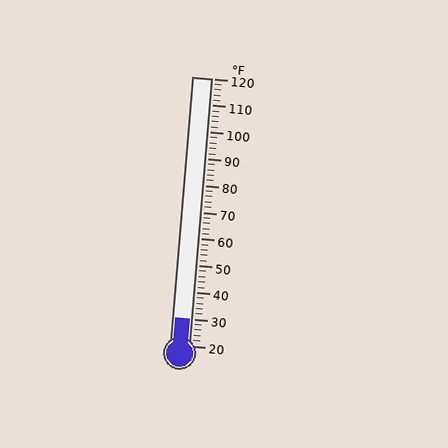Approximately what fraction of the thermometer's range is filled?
The thermometer is filled to approximately 10% of its range.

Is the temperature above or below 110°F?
The temperature is below 110°F.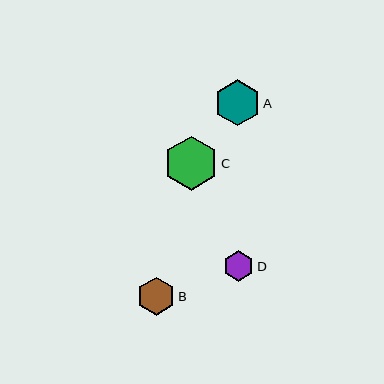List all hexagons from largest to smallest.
From largest to smallest: C, A, B, D.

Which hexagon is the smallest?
Hexagon D is the smallest with a size of approximately 31 pixels.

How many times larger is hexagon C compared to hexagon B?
Hexagon C is approximately 1.4 times the size of hexagon B.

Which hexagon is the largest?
Hexagon C is the largest with a size of approximately 54 pixels.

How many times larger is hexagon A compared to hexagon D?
Hexagon A is approximately 1.5 times the size of hexagon D.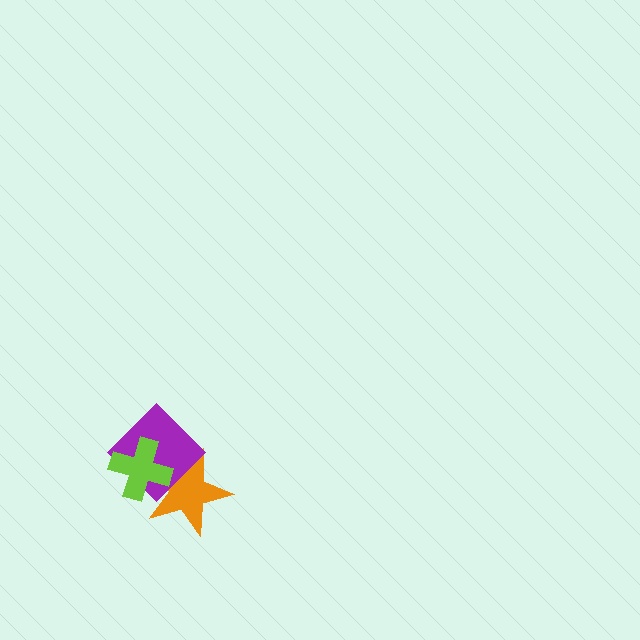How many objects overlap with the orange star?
2 objects overlap with the orange star.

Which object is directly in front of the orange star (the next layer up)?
The purple diamond is directly in front of the orange star.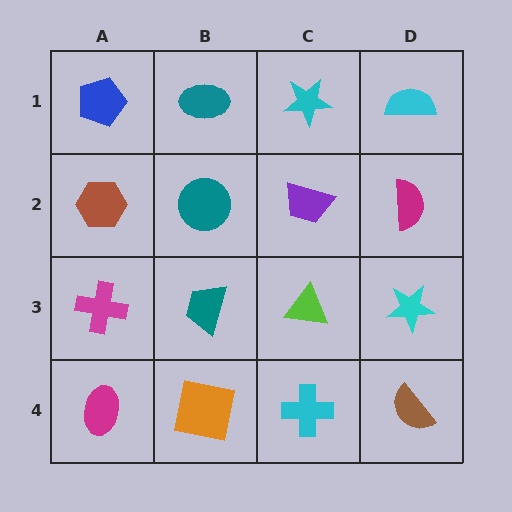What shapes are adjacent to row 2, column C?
A cyan star (row 1, column C), a lime triangle (row 3, column C), a teal circle (row 2, column B), a magenta semicircle (row 2, column D).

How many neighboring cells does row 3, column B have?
4.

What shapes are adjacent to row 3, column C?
A purple trapezoid (row 2, column C), a cyan cross (row 4, column C), a teal trapezoid (row 3, column B), a cyan star (row 3, column D).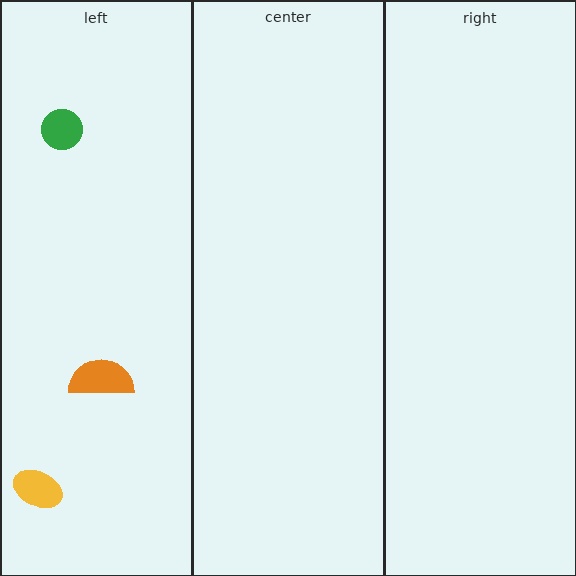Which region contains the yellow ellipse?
The left region.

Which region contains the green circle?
The left region.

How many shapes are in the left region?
3.